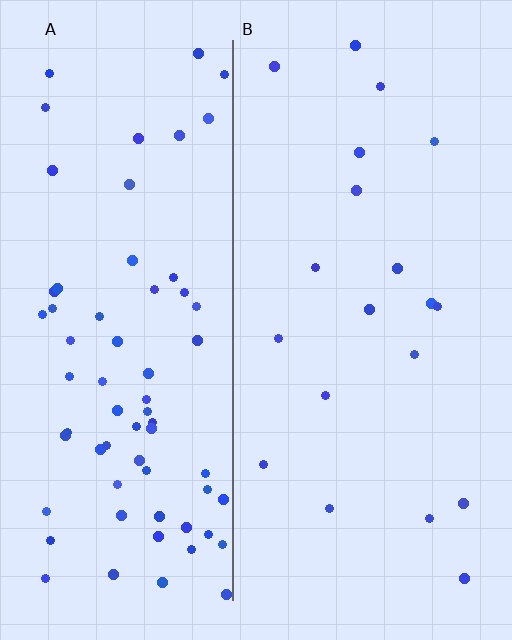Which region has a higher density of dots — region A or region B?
A (the left).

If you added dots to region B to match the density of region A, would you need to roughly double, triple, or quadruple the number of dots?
Approximately quadruple.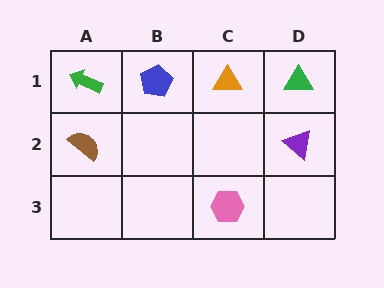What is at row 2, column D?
A purple triangle.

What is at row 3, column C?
A pink hexagon.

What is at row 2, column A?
A brown semicircle.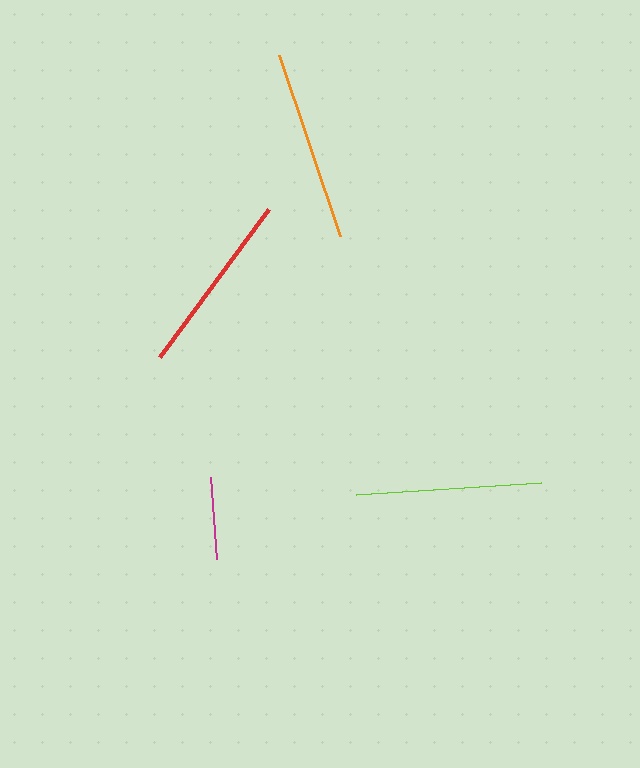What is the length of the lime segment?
The lime segment is approximately 185 pixels long.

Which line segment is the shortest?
The magenta line is the shortest at approximately 83 pixels.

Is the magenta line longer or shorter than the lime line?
The lime line is longer than the magenta line.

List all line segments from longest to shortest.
From longest to shortest: orange, lime, red, magenta.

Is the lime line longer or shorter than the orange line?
The orange line is longer than the lime line.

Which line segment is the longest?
The orange line is the longest at approximately 191 pixels.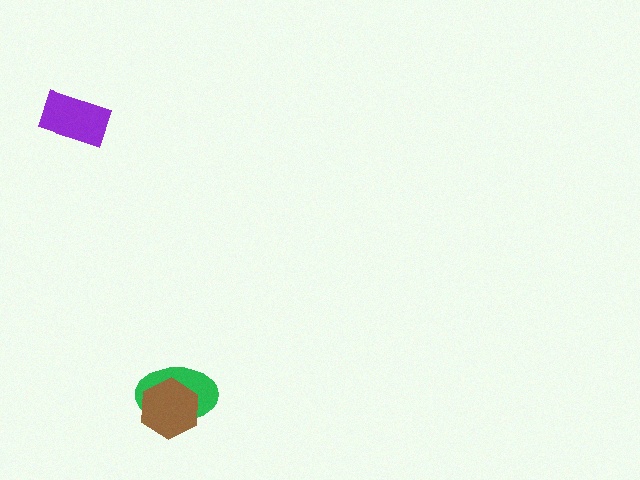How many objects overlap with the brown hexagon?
1 object overlaps with the brown hexagon.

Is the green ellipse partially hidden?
Yes, it is partially covered by another shape.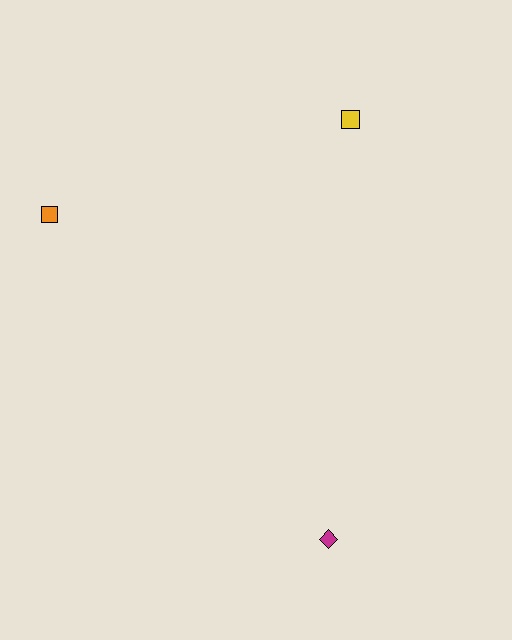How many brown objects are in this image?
There are no brown objects.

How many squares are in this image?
There are 2 squares.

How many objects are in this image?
There are 3 objects.